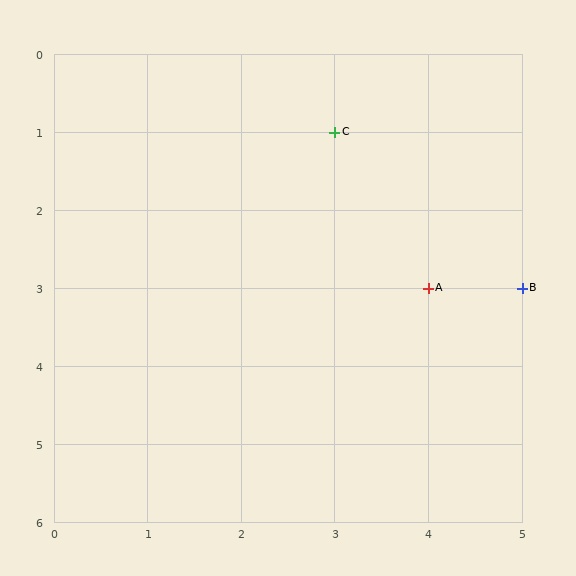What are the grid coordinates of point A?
Point A is at grid coordinates (4, 3).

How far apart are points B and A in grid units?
Points B and A are 1 column apart.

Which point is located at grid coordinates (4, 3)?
Point A is at (4, 3).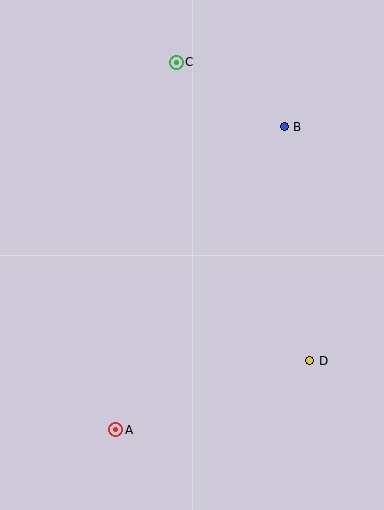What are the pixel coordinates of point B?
Point B is at (284, 127).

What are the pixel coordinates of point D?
Point D is at (310, 361).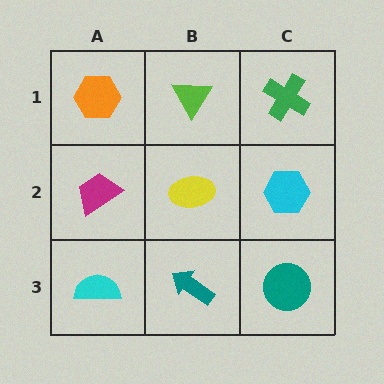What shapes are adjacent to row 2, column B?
A lime triangle (row 1, column B), a teal arrow (row 3, column B), a magenta trapezoid (row 2, column A), a cyan hexagon (row 2, column C).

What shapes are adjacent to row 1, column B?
A yellow ellipse (row 2, column B), an orange hexagon (row 1, column A), a green cross (row 1, column C).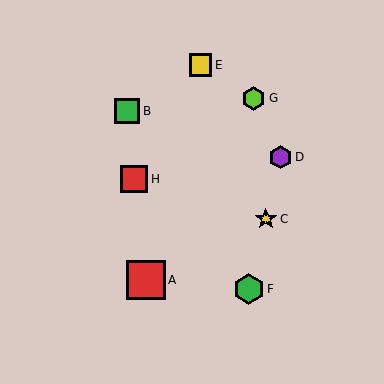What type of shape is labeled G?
Shape G is a lime hexagon.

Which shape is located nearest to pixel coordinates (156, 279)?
The red square (labeled A) at (146, 280) is nearest to that location.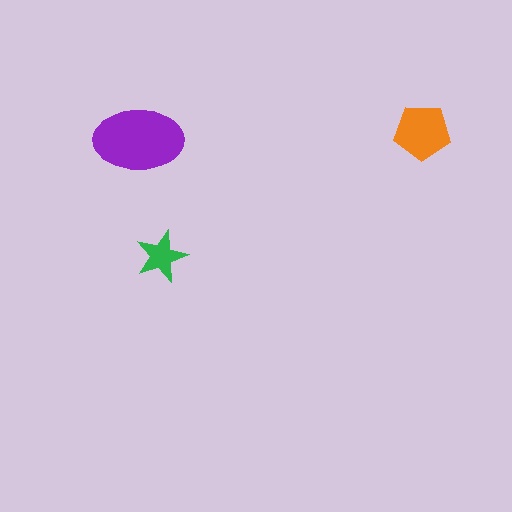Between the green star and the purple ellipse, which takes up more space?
The purple ellipse.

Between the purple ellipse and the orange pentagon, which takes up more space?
The purple ellipse.